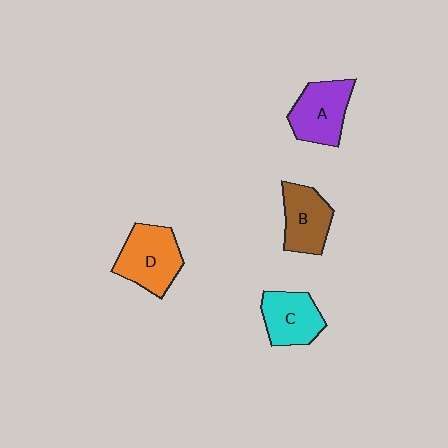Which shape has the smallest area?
Shape C (cyan).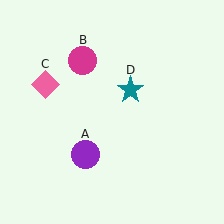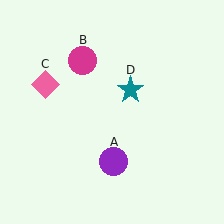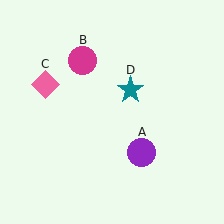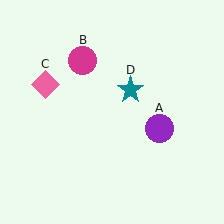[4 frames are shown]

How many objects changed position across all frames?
1 object changed position: purple circle (object A).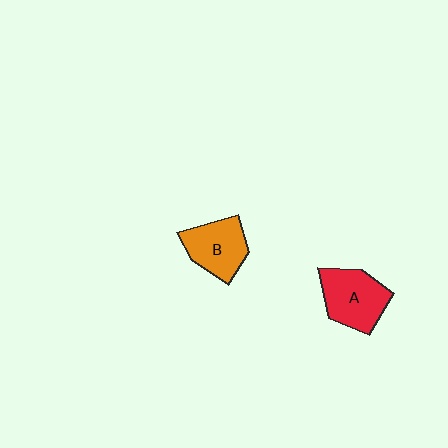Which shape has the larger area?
Shape A (red).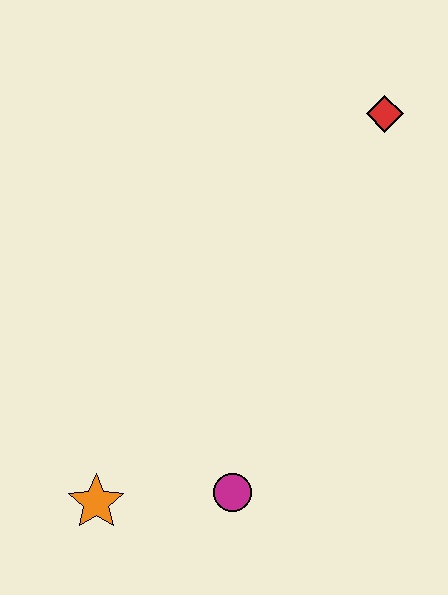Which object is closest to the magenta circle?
The orange star is closest to the magenta circle.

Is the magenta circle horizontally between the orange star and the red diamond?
Yes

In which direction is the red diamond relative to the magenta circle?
The red diamond is above the magenta circle.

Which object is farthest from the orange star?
The red diamond is farthest from the orange star.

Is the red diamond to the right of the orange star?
Yes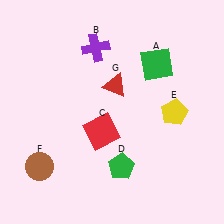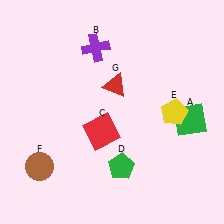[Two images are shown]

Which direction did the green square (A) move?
The green square (A) moved down.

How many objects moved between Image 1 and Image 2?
1 object moved between the two images.